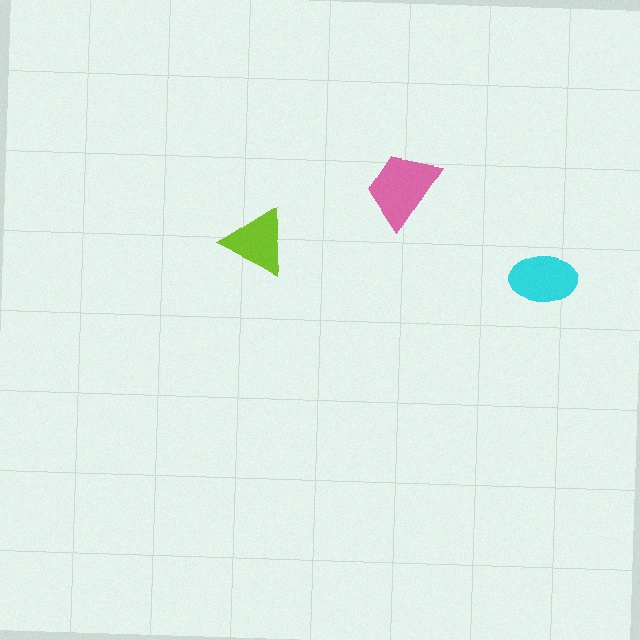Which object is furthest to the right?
The cyan ellipse is rightmost.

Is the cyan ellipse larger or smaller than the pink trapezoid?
Smaller.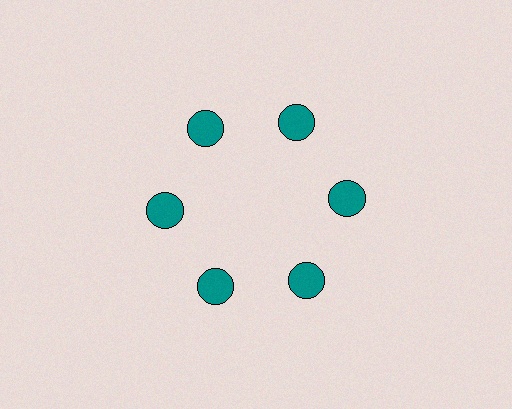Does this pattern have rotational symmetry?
Yes, this pattern has 6-fold rotational symmetry. It looks the same after rotating 60 degrees around the center.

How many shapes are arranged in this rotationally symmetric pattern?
There are 6 shapes, arranged in 6 groups of 1.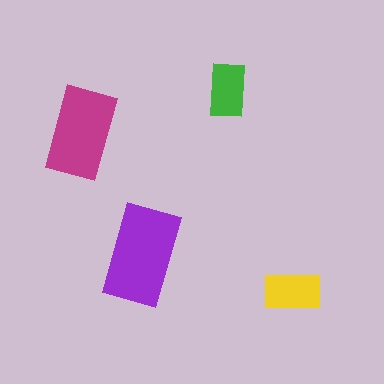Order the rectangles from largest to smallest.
the purple one, the magenta one, the yellow one, the green one.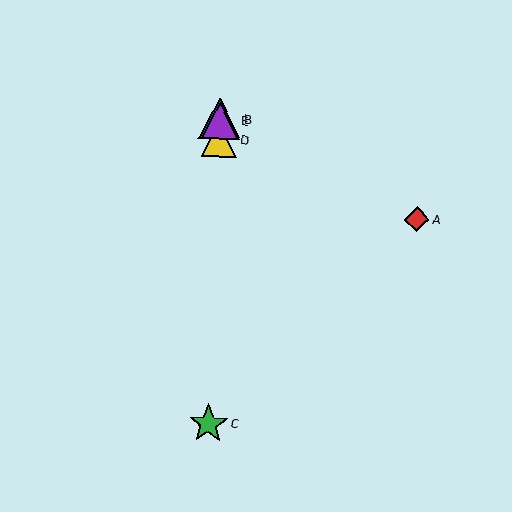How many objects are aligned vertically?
4 objects (B, C, D, E) are aligned vertically.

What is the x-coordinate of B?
Object B is at x≈220.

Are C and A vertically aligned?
No, C is at x≈208 and A is at x≈417.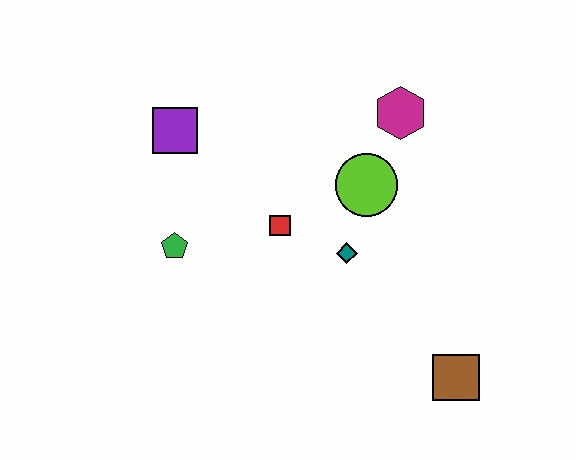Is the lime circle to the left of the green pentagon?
No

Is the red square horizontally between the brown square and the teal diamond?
No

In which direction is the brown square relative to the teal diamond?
The brown square is below the teal diamond.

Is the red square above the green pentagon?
Yes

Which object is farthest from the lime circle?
The brown square is farthest from the lime circle.